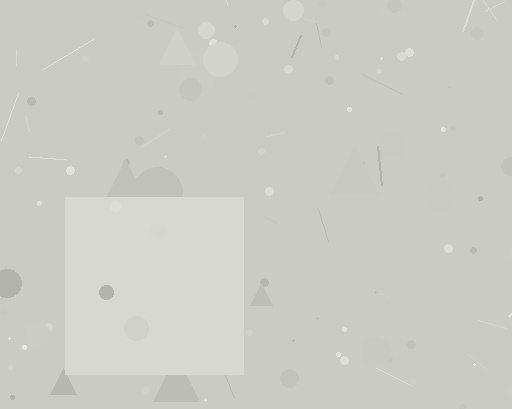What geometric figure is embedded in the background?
A square is embedded in the background.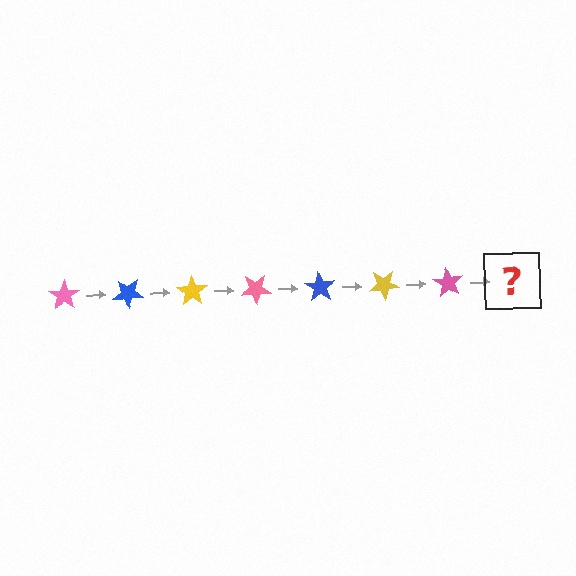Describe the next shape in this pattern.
It should be a blue star, rotated 245 degrees from the start.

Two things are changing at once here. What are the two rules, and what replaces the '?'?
The two rules are that it rotates 35 degrees each step and the color cycles through pink, blue, and yellow. The '?' should be a blue star, rotated 245 degrees from the start.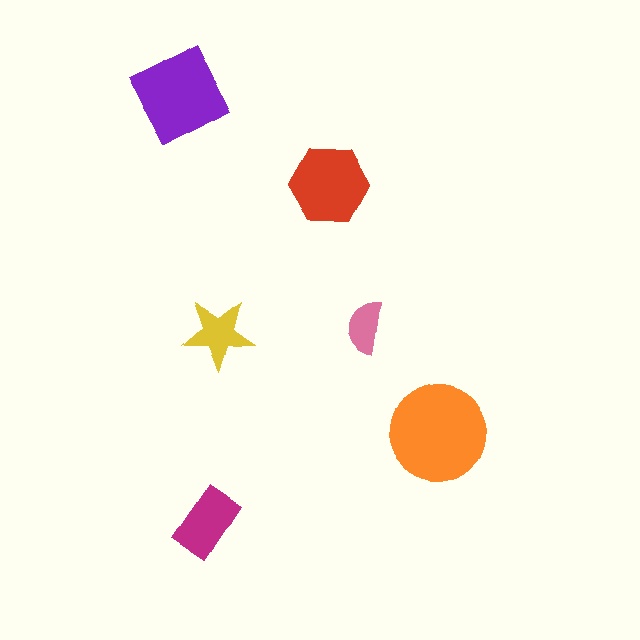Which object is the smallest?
The pink semicircle.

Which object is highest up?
The purple square is topmost.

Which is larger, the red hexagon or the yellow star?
The red hexagon.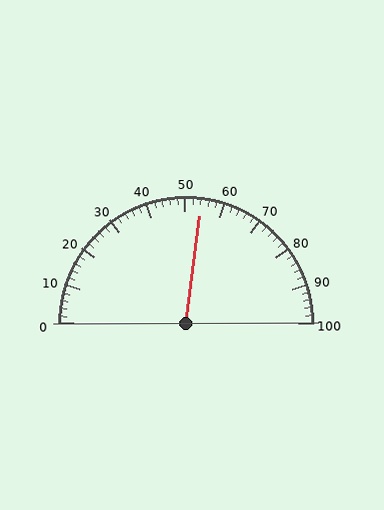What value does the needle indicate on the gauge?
The needle indicates approximately 54.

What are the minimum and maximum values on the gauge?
The gauge ranges from 0 to 100.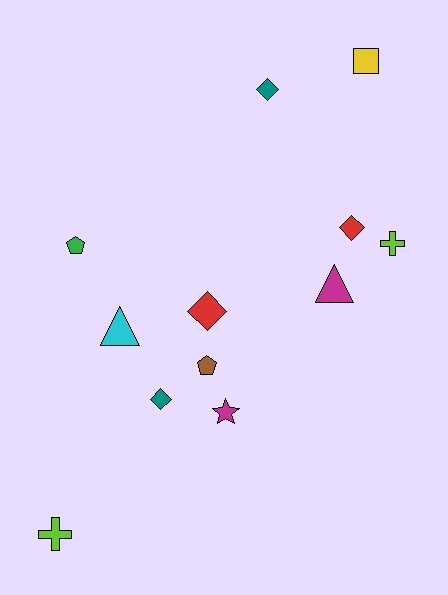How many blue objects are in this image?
There are no blue objects.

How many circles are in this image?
There are no circles.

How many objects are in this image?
There are 12 objects.